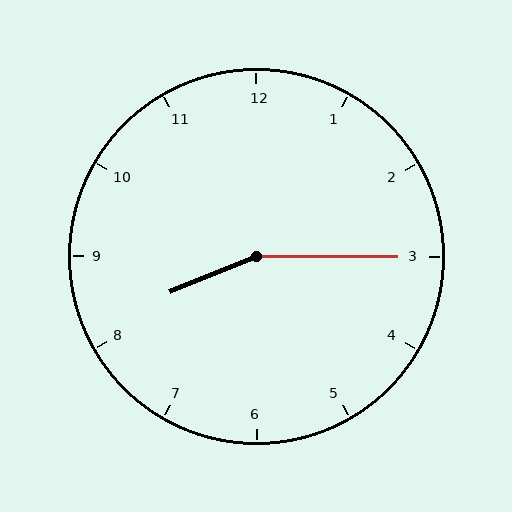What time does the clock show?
8:15.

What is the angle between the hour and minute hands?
Approximately 158 degrees.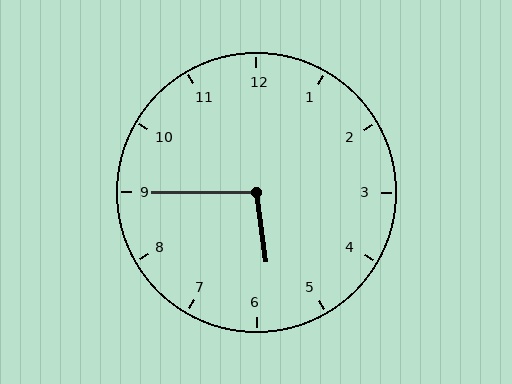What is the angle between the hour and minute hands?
Approximately 98 degrees.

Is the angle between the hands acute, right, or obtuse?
It is obtuse.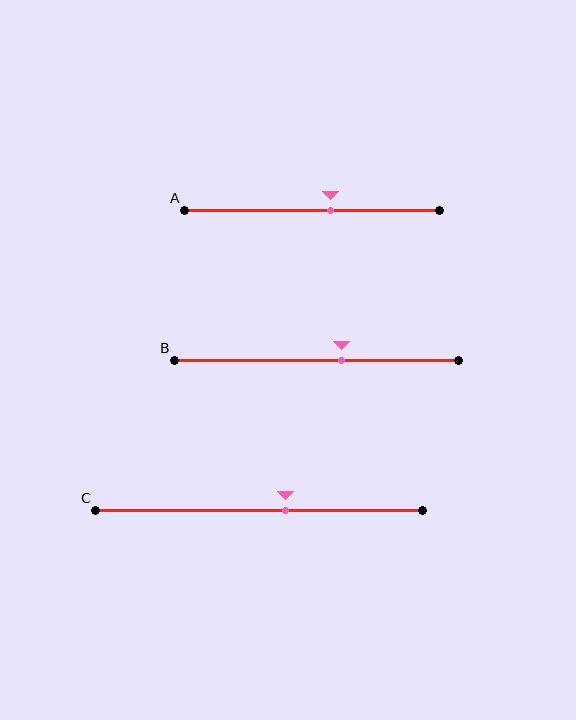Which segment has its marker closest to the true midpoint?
Segment A has its marker closest to the true midpoint.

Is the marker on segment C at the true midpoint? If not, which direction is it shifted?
No, the marker on segment C is shifted to the right by about 8% of the segment length.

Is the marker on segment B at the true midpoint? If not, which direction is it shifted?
No, the marker on segment B is shifted to the right by about 9% of the segment length.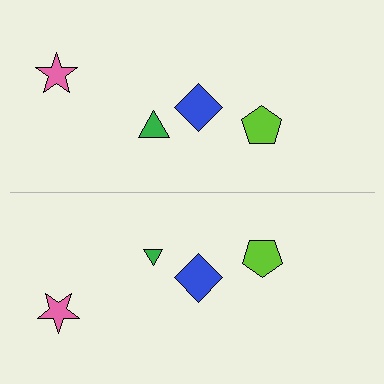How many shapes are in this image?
There are 8 shapes in this image.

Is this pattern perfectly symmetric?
No, the pattern is not perfectly symmetric. The green triangle on the bottom side has a different size than its mirror counterpart.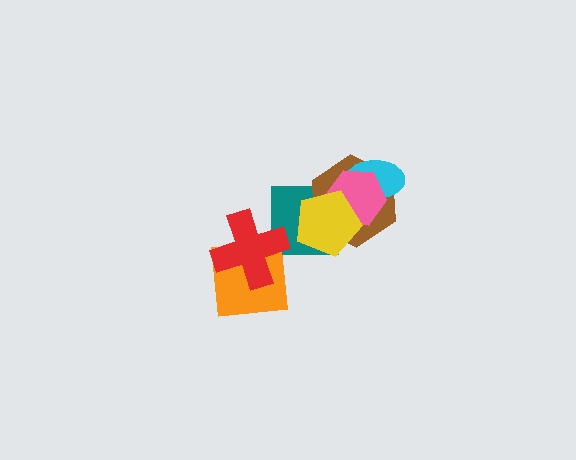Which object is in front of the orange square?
The red cross is in front of the orange square.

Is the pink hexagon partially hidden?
Yes, it is partially covered by another shape.